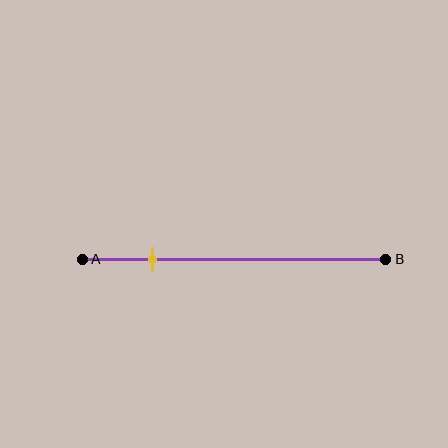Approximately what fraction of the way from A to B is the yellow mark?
The yellow mark is approximately 25% of the way from A to B.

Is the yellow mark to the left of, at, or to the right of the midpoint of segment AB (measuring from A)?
The yellow mark is to the left of the midpoint of segment AB.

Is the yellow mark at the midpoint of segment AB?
No, the mark is at about 25% from A, not at the 50% midpoint.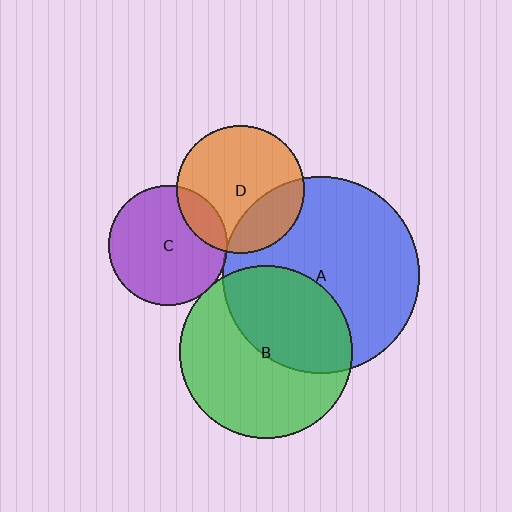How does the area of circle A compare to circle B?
Approximately 1.3 times.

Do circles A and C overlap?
Yes.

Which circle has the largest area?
Circle A (blue).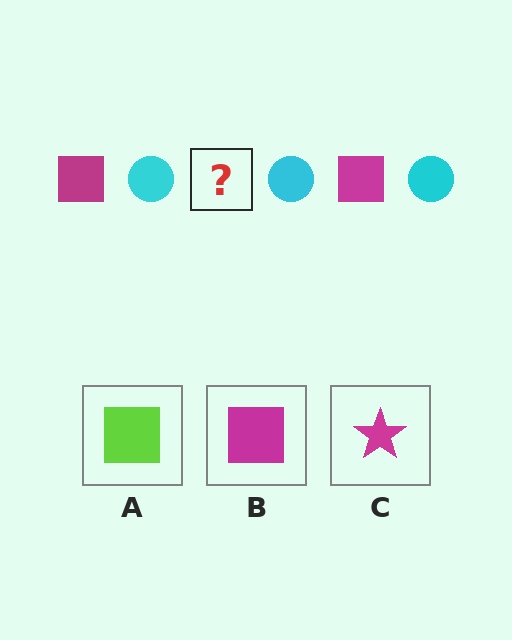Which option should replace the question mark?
Option B.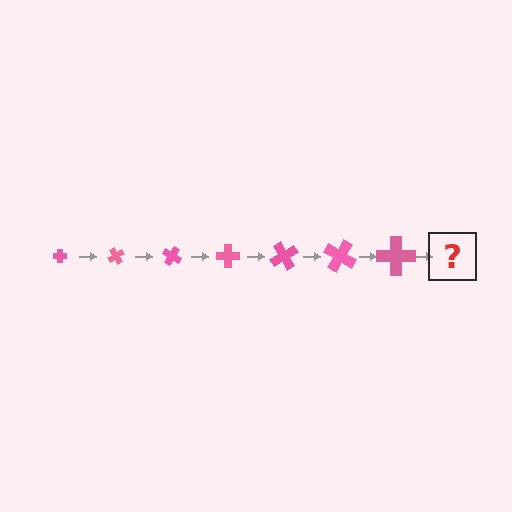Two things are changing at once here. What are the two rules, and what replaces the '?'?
The two rules are that the cross grows larger each step and it rotates 60 degrees each step. The '?' should be a cross, larger than the previous one and rotated 420 degrees from the start.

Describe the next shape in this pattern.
It should be a cross, larger than the previous one and rotated 420 degrees from the start.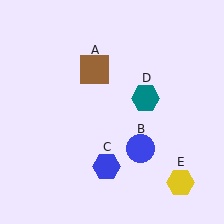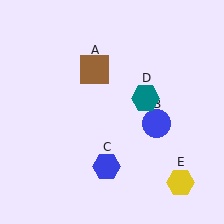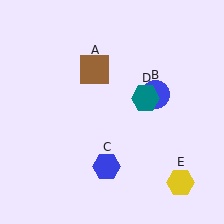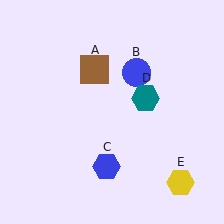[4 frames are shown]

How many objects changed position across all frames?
1 object changed position: blue circle (object B).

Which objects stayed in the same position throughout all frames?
Brown square (object A) and blue hexagon (object C) and teal hexagon (object D) and yellow hexagon (object E) remained stationary.